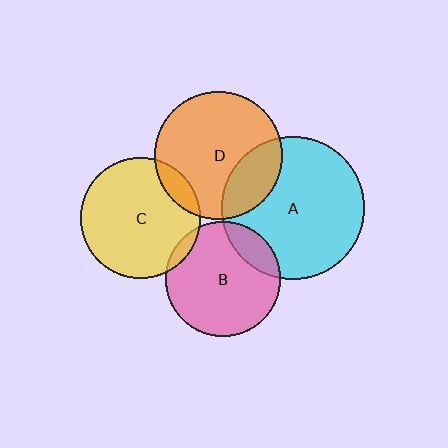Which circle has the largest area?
Circle A (cyan).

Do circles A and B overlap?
Yes.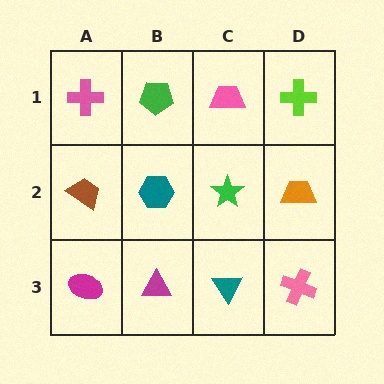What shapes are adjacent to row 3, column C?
A green star (row 2, column C), a magenta triangle (row 3, column B), a pink cross (row 3, column D).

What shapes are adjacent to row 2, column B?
A green pentagon (row 1, column B), a magenta triangle (row 3, column B), a brown trapezoid (row 2, column A), a green star (row 2, column C).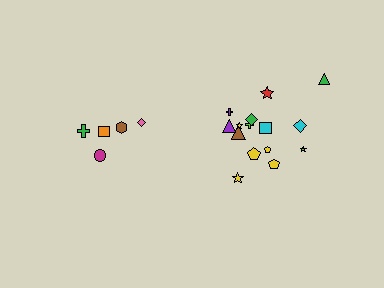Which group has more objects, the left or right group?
The right group.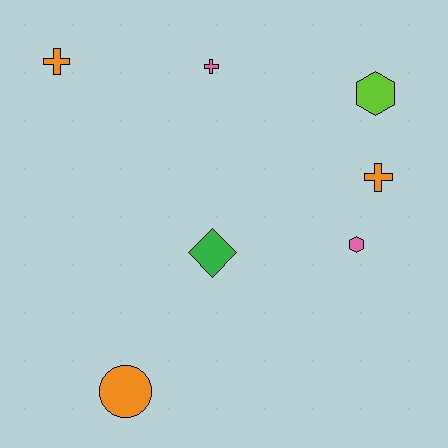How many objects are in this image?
There are 7 objects.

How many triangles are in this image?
There are no triangles.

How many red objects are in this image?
There are no red objects.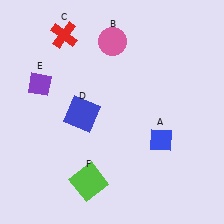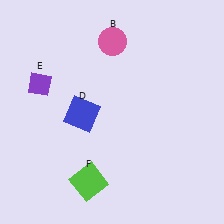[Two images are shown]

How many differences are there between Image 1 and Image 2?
There are 2 differences between the two images.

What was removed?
The blue diamond (A), the red cross (C) were removed in Image 2.